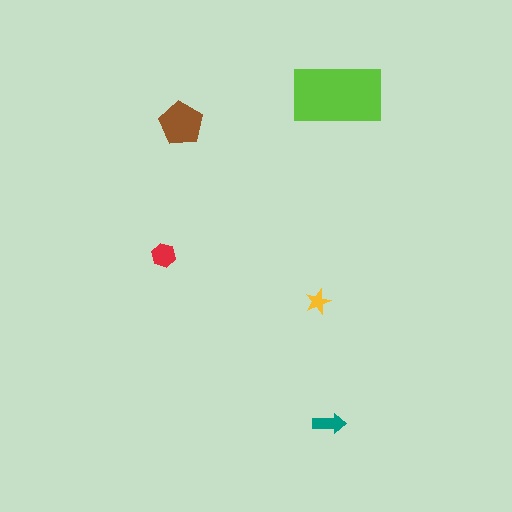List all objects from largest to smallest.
The lime rectangle, the brown pentagon, the red hexagon, the teal arrow, the yellow star.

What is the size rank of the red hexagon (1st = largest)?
3rd.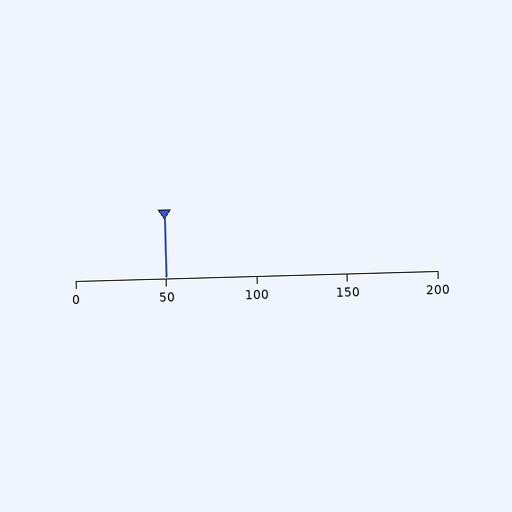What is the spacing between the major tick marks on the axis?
The major ticks are spaced 50 apart.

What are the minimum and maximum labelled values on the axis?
The axis runs from 0 to 200.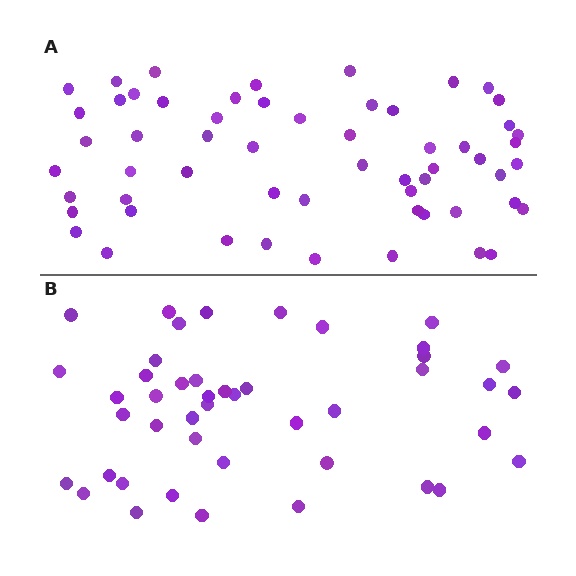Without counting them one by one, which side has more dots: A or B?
Region A (the top region) has more dots.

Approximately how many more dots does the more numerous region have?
Region A has approximately 15 more dots than region B.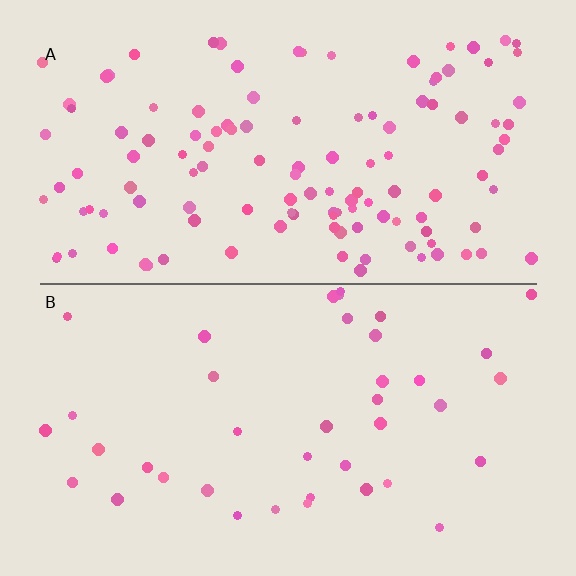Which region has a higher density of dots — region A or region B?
A (the top).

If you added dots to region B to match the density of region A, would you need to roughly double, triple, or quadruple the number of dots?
Approximately triple.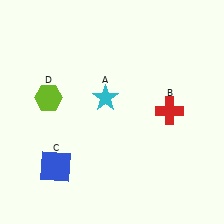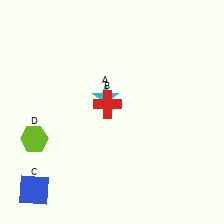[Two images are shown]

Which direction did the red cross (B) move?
The red cross (B) moved left.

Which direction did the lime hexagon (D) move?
The lime hexagon (D) moved down.